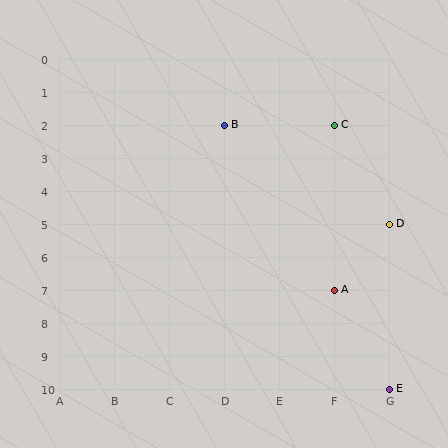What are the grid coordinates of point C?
Point C is at grid coordinates (F, 2).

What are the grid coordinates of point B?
Point B is at grid coordinates (D, 2).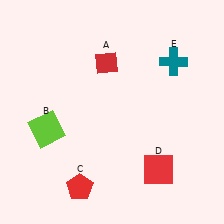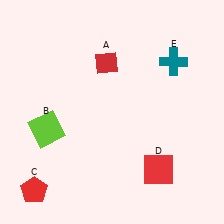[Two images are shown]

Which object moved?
The red pentagon (C) moved left.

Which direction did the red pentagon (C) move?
The red pentagon (C) moved left.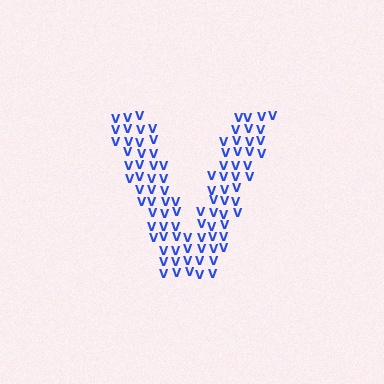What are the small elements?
The small elements are letter V's.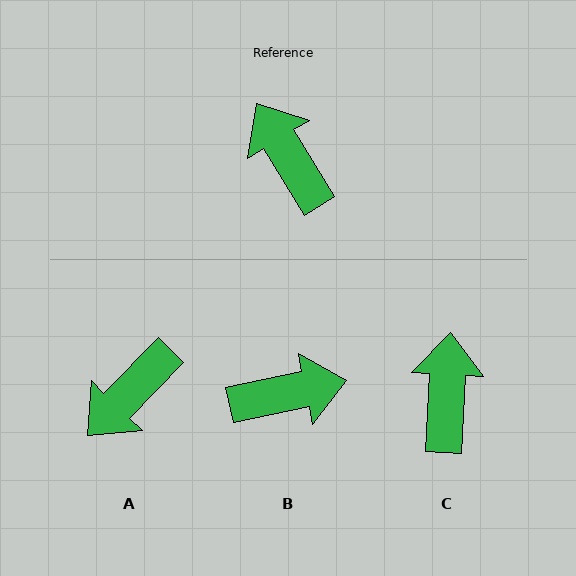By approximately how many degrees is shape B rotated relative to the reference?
Approximately 110 degrees clockwise.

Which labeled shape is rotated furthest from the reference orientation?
B, about 110 degrees away.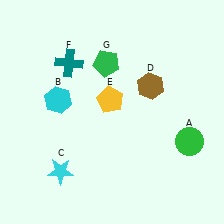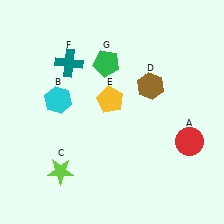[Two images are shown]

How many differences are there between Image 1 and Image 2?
There are 2 differences between the two images.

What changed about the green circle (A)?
In Image 1, A is green. In Image 2, it changed to red.